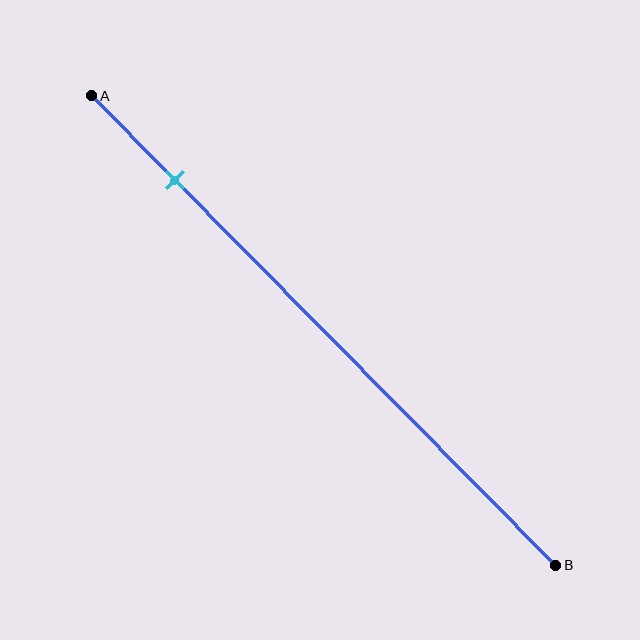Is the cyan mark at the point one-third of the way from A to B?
No, the mark is at about 20% from A, not at the 33% one-third point.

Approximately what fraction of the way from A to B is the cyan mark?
The cyan mark is approximately 20% of the way from A to B.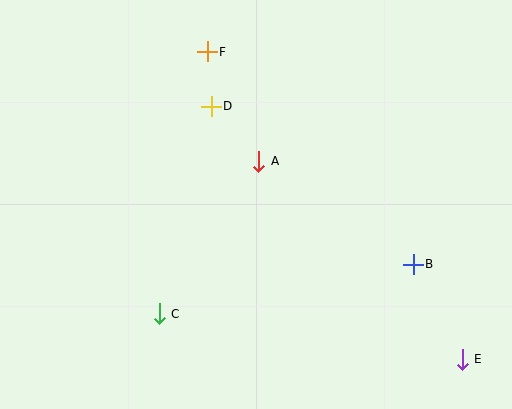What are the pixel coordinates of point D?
Point D is at (211, 106).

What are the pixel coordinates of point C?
Point C is at (159, 314).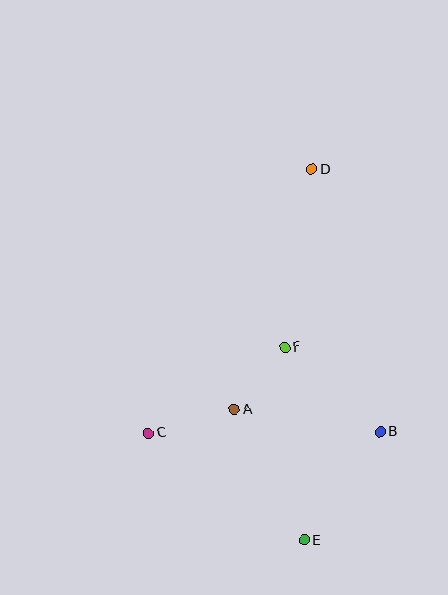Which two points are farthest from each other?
Points D and E are farthest from each other.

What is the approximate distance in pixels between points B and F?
The distance between B and F is approximately 127 pixels.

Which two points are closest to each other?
Points A and F are closest to each other.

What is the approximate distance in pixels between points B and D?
The distance between B and D is approximately 271 pixels.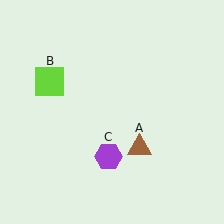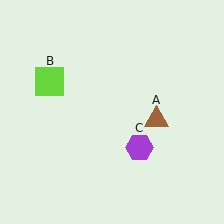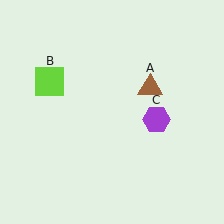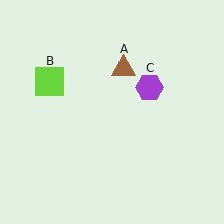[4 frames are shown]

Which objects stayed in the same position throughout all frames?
Lime square (object B) remained stationary.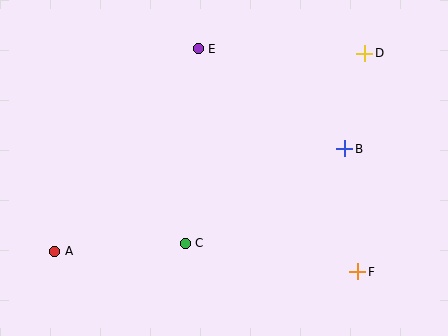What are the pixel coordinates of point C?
Point C is at (185, 243).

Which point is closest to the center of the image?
Point C at (185, 243) is closest to the center.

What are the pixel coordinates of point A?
Point A is at (55, 251).